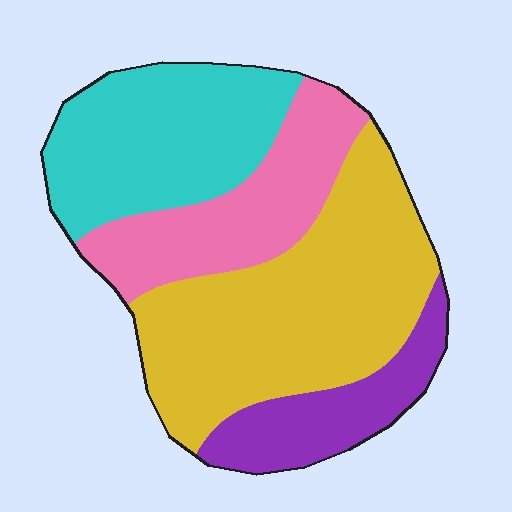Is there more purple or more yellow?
Yellow.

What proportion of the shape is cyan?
Cyan takes up about one quarter (1/4) of the shape.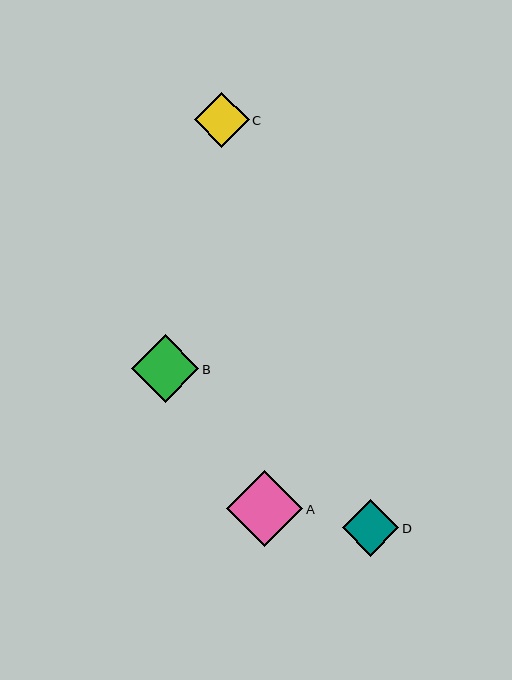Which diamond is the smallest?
Diamond C is the smallest with a size of approximately 55 pixels.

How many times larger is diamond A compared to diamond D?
Diamond A is approximately 1.4 times the size of diamond D.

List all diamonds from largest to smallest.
From largest to smallest: A, B, D, C.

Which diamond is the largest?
Diamond A is the largest with a size of approximately 77 pixels.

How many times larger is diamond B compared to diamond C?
Diamond B is approximately 1.2 times the size of diamond C.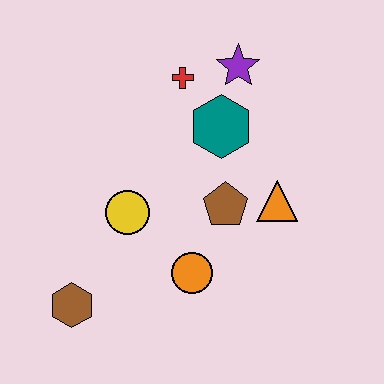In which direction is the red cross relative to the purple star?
The red cross is to the left of the purple star.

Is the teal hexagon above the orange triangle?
Yes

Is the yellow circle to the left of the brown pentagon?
Yes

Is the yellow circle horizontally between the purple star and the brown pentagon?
No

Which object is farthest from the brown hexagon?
The purple star is farthest from the brown hexagon.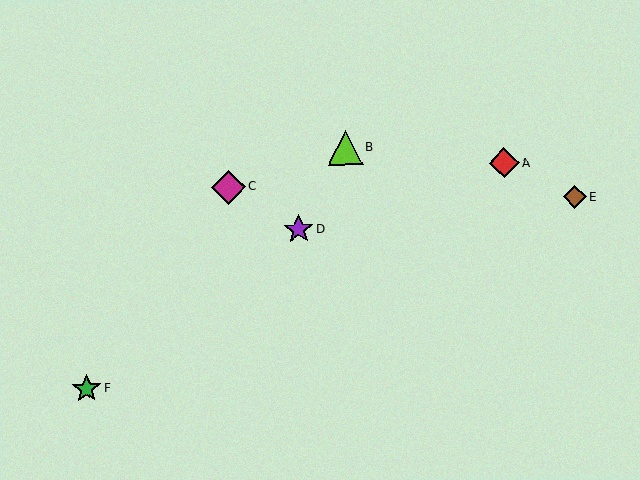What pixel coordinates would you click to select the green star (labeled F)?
Click at (86, 389) to select the green star F.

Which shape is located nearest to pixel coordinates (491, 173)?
The red diamond (labeled A) at (504, 163) is nearest to that location.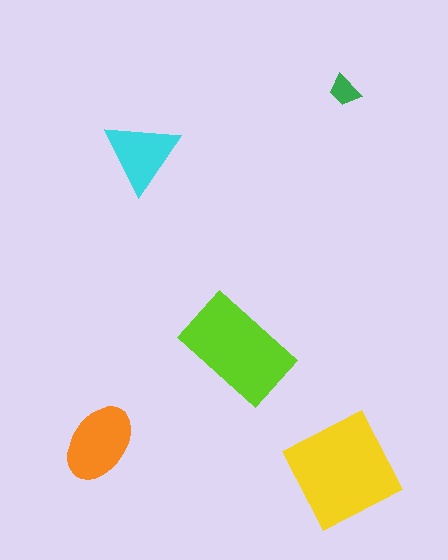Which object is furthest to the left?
The orange ellipse is leftmost.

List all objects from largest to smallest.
The yellow diamond, the lime rectangle, the orange ellipse, the cyan triangle, the green trapezoid.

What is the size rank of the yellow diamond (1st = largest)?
1st.